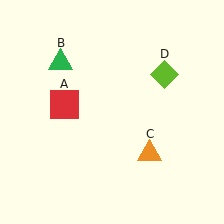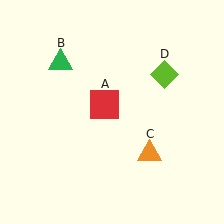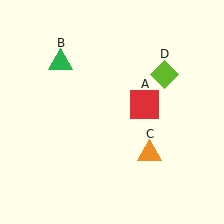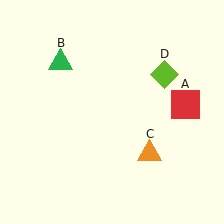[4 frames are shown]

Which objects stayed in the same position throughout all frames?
Green triangle (object B) and orange triangle (object C) and lime diamond (object D) remained stationary.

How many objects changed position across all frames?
1 object changed position: red square (object A).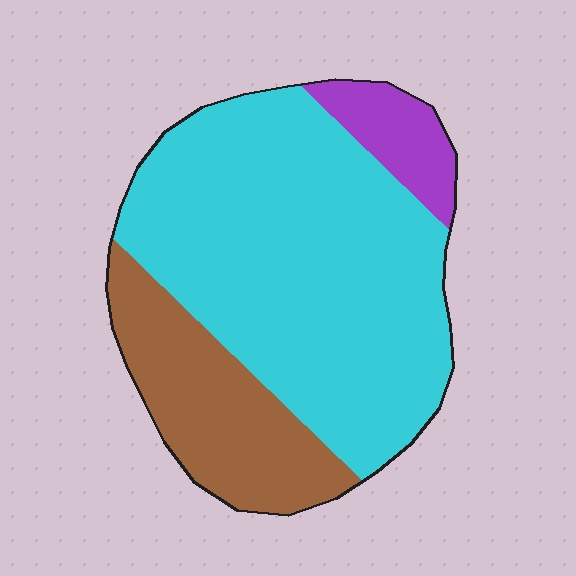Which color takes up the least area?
Purple, at roughly 10%.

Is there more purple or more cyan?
Cyan.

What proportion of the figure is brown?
Brown takes up about one quarter (1/4) of the figure.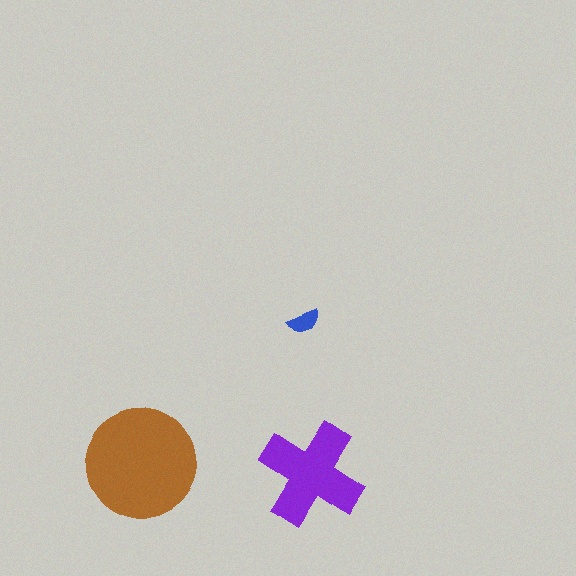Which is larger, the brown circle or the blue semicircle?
The brown circle.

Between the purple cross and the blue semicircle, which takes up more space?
The purple cross.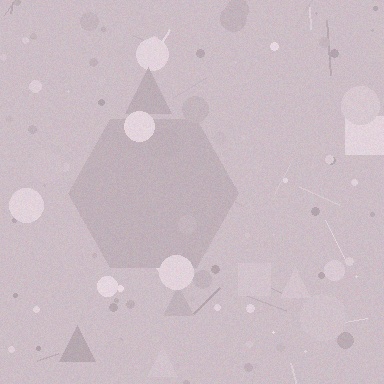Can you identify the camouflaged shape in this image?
The camouflaged shape is a hexagon.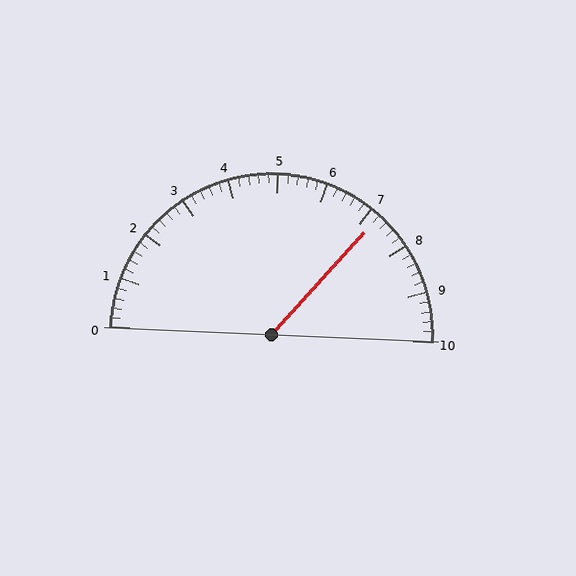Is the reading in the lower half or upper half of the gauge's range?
The reading is in the upper half of the range (0 to 10).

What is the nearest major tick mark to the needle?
The nearest major tick mark is 7.